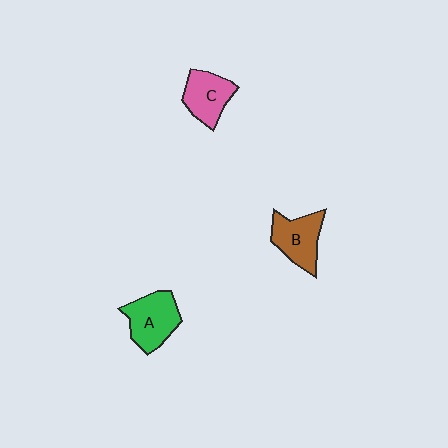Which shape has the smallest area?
Shape C (pink).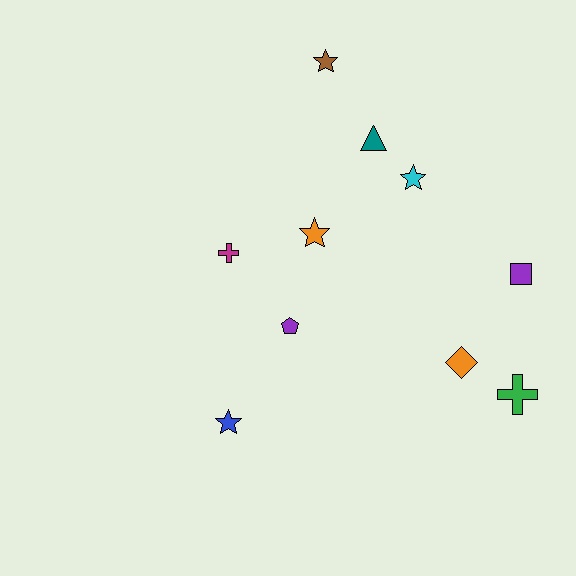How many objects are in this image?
There are 10 objects.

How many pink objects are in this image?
There are no pink objects.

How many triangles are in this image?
There is 1 triangle.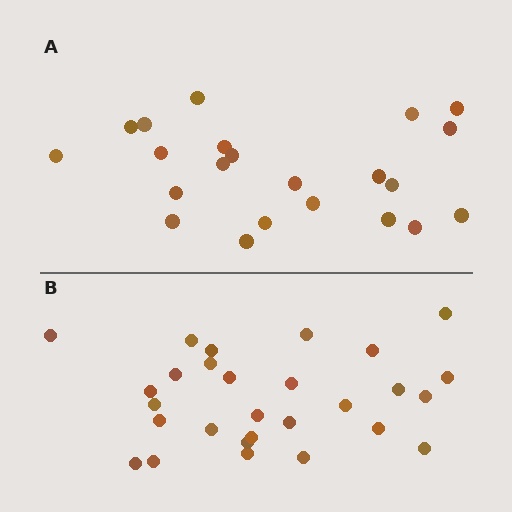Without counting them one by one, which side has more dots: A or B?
Region B (the bottom region) has more dots.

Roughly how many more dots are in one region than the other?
Region B has about 6 more dots than region A.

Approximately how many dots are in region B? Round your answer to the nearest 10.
About 30 dots. (The exact count is 28, which rounds to 30.)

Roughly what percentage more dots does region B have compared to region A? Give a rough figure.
About 25% more.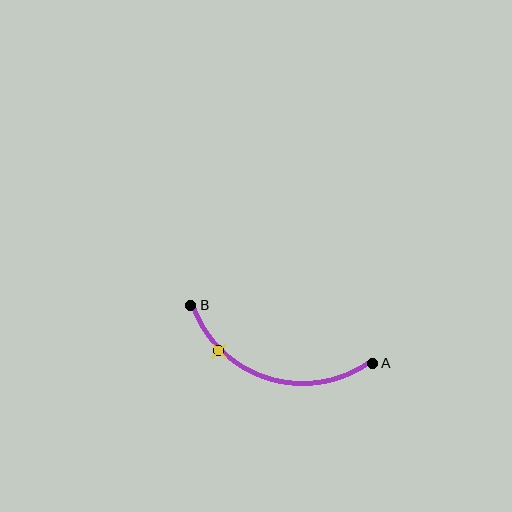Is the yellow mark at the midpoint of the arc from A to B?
No. The yellow mark lies on the arc but is closer to endpoint B. The arc midpoint would be at the point on the curve equidistant along the arc from both A and B.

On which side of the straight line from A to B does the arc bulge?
The arc bulges below the straight line connecting A and B.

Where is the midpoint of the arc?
The arc midpoint is the point on the curve farthest from the straight line joining A and B. It sits below that line.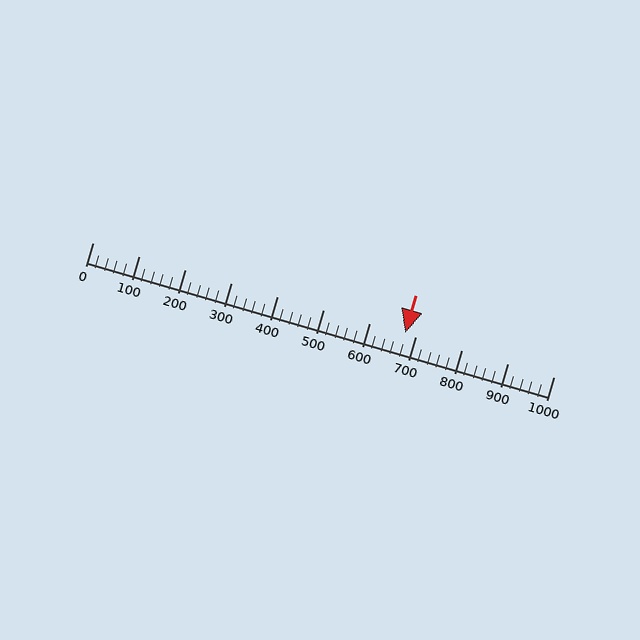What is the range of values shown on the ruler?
The ruler shows values from 0 to 1000.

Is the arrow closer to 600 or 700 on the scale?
The arrow is closer to 700.